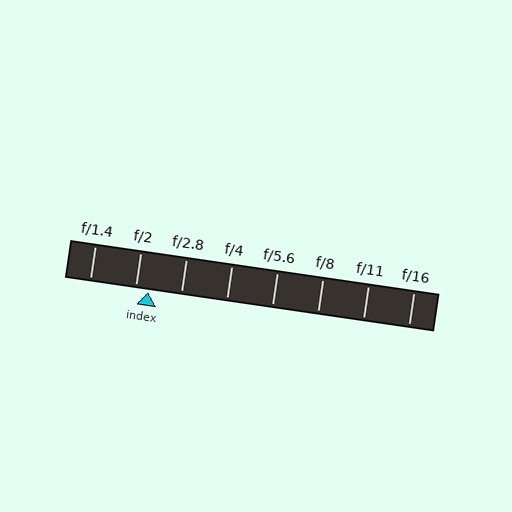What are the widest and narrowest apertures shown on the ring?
The widest aperture shown is f/1.4 and the narrowest is f/16.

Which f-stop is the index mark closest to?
The index mark is closest to f/2.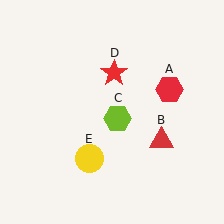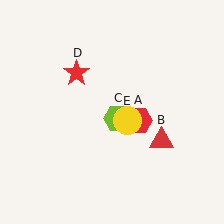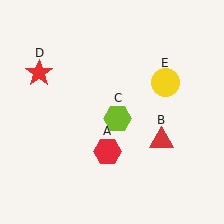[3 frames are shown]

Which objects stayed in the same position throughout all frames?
Red triangle (object B) and lime hexagon (object C) remained stationary.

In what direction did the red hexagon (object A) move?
The red hexagon (object A) moved down and to the left.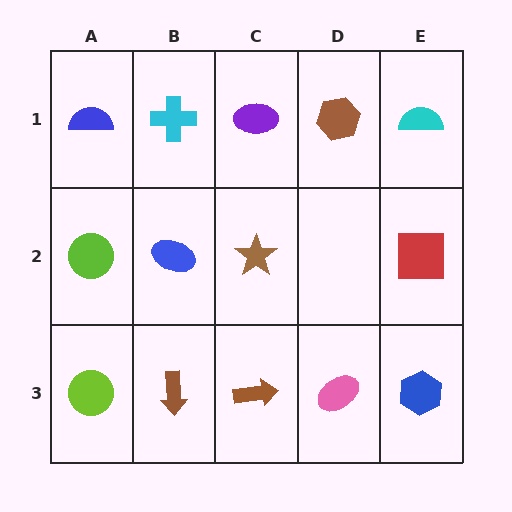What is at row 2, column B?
A blue ellipse.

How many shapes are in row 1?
5 shapes.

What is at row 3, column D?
A pink ellipse.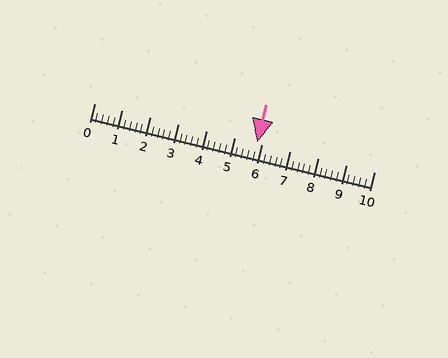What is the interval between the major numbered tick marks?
The major tick marks are spaced 1 units apart.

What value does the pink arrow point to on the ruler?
The pink arrow points to approximately 5.8.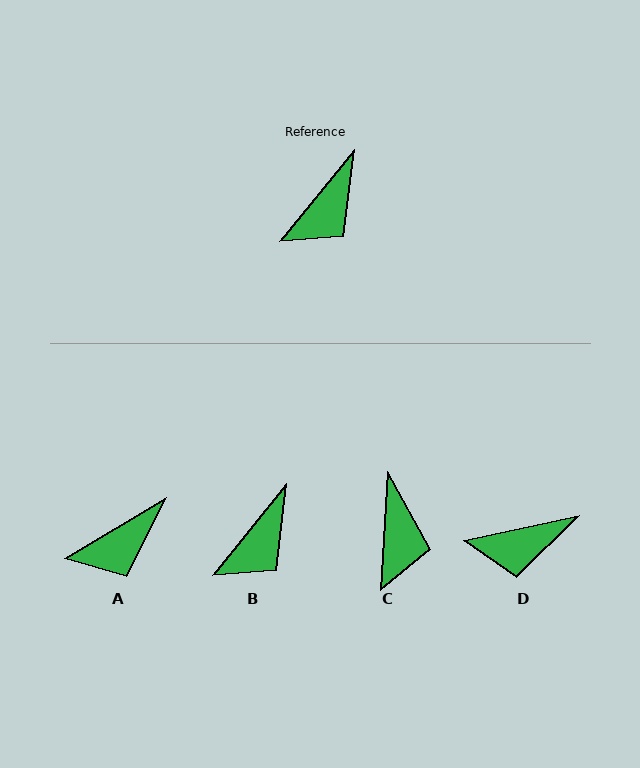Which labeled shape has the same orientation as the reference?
B.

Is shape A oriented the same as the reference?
No, it is off by about 20 degrees.